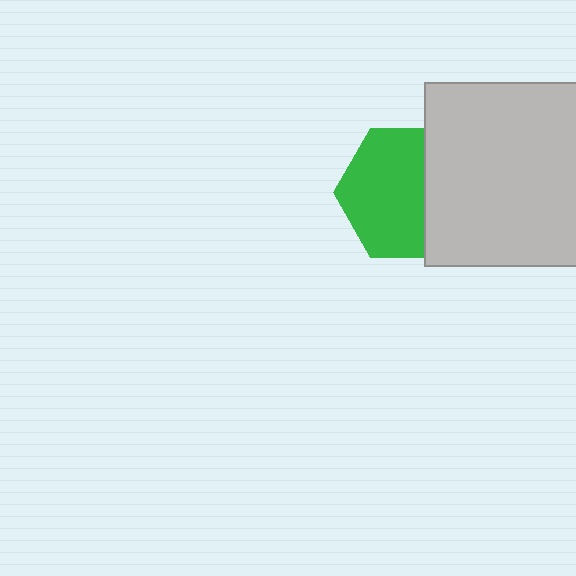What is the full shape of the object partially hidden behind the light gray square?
The partially hidden object is a green hexagon.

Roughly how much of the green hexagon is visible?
About half of it is visible (roughly 64%).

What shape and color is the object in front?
The object in front is a light gray square.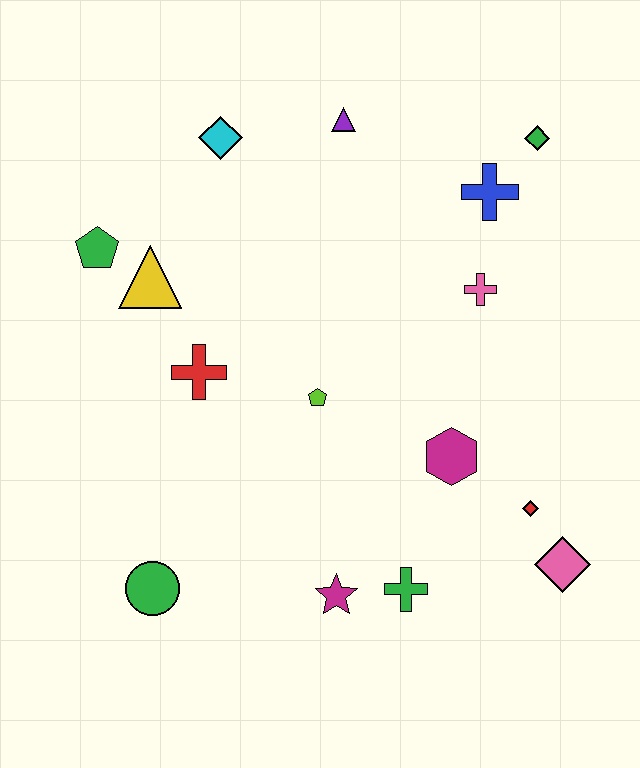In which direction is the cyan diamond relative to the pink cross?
The cyan diamond is to the left of the pink cross.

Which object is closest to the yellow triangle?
The green pentagon is closest to the yellow triangle.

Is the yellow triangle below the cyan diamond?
Yes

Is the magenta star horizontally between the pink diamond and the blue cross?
No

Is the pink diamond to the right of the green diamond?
Yes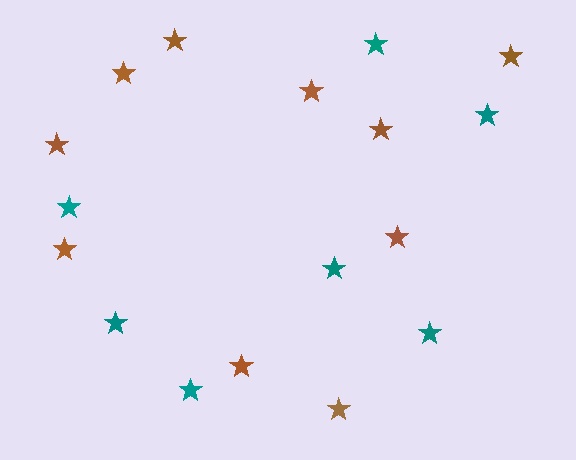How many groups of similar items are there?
There are 2 groups: one group of brown stars (10) and one group of teal stars (7).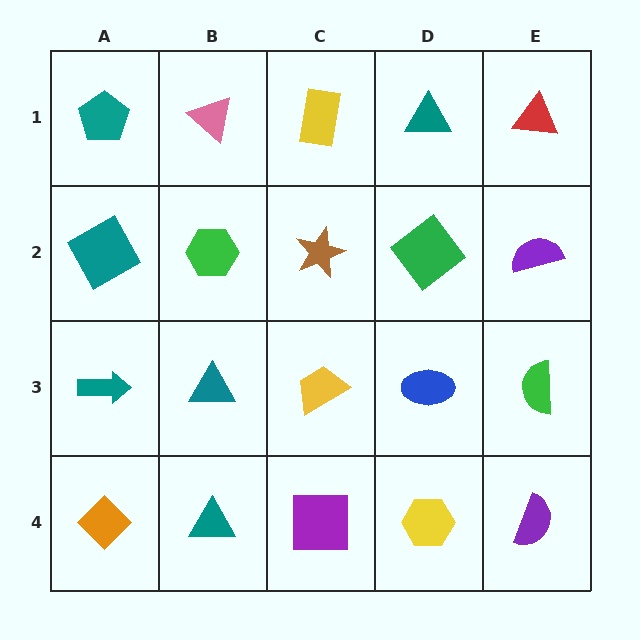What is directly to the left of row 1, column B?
A teal pentagon.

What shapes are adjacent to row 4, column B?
A teal triangle (row 3, column B), an orange diamond (row 4, column A), a purple square (row 4, column C).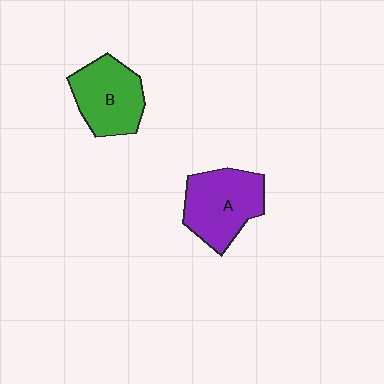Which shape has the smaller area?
Shape B (green).